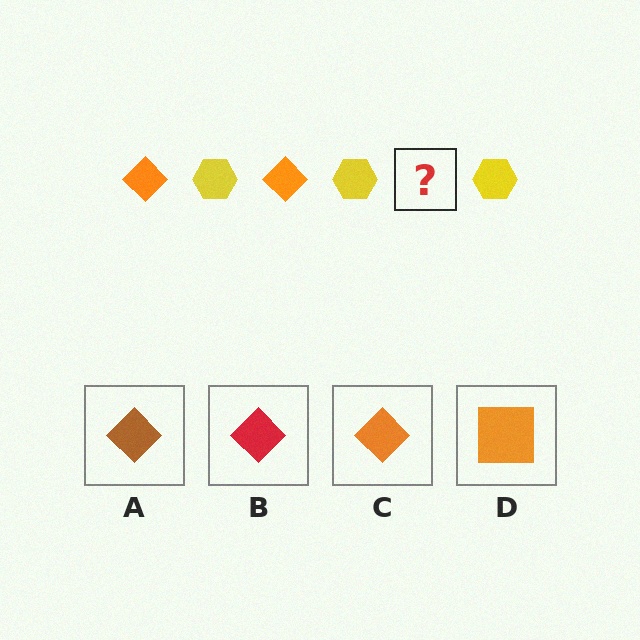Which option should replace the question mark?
Option C.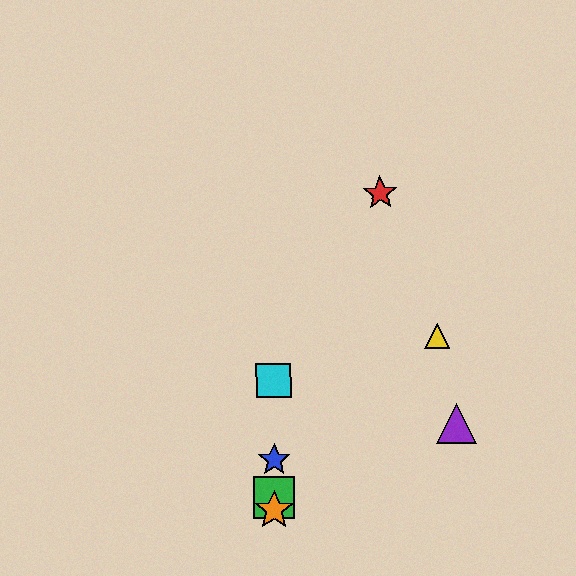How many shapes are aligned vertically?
4 shapes (the blue star, the green square, the orange star, the cyan square) are aligned vertically.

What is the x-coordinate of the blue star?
The blue star is at x≈274.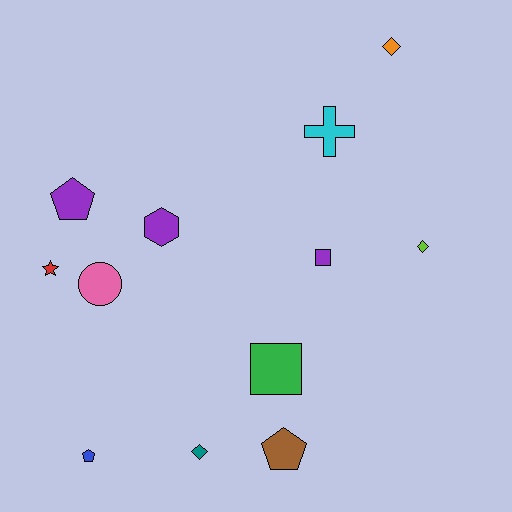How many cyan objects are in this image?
There is 1 cyan object.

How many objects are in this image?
There are 12 objects.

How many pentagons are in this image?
There are 3 pentagons.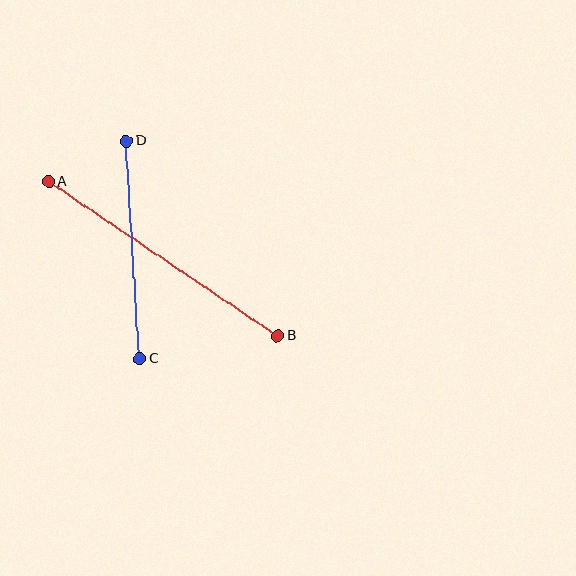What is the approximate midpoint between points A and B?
The midpoint is at approximately (163, 259) pixels.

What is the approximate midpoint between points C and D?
The midpoint is at approximately (133, 250) pixels.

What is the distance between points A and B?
The distance is approximately 276 pixels.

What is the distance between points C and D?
The distance is approximately 218 pixels.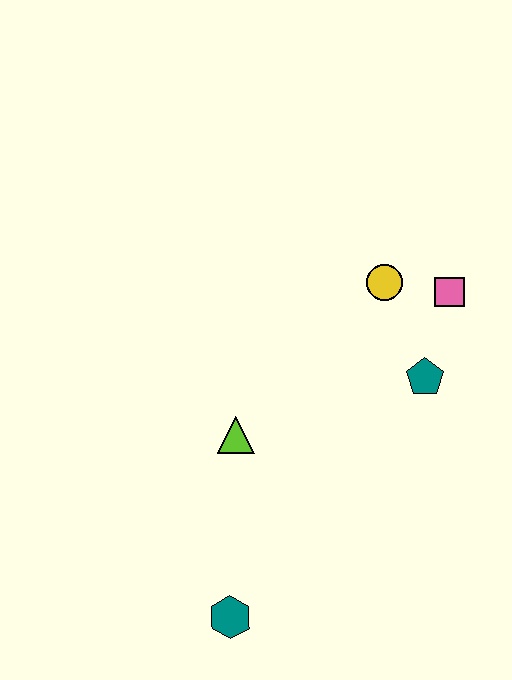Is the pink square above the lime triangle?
Yes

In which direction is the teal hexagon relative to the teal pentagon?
The teal hexagon is below the teal pentagon.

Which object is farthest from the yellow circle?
The teal hexagon is farthest from the yellow circle.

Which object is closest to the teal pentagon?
The pink square is closest to the teal pentagon.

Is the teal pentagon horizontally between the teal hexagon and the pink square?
Yes